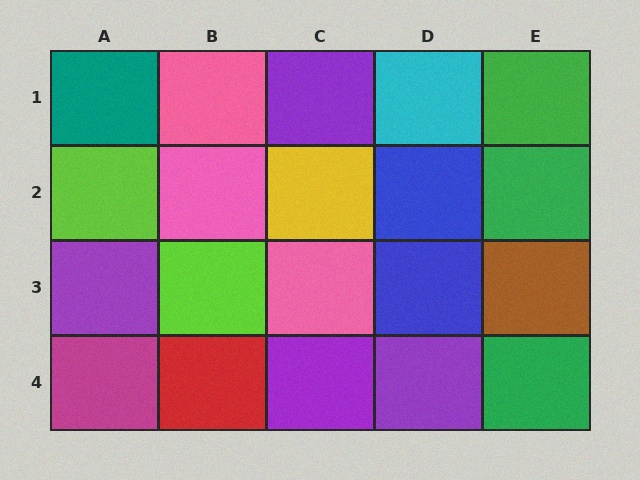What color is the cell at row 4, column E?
Green.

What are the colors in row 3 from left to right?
Purple, lime, pink, blue, brown.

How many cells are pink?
3 cells are pink.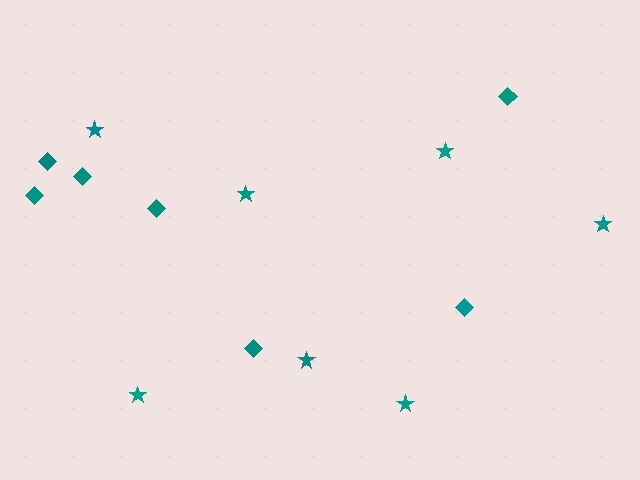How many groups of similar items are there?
There are 2 groups: one group of stars (7) and one group of diamonds (7).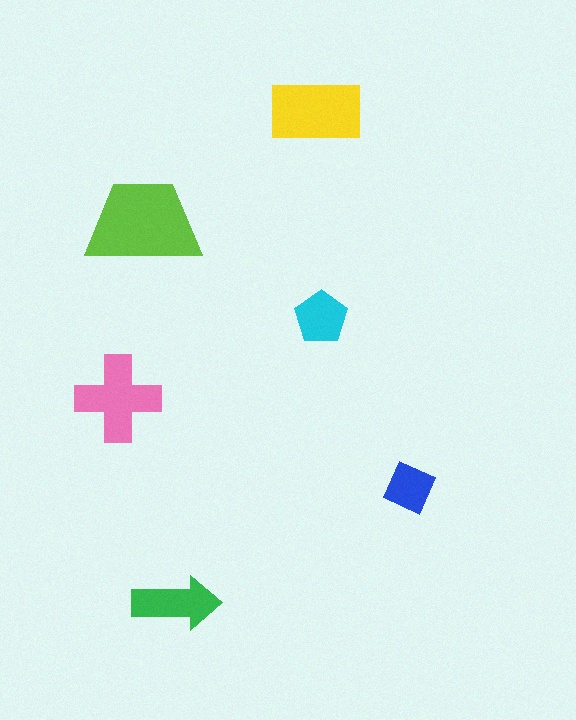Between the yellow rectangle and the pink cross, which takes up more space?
The yellow rectangle.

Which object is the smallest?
The blue diamond.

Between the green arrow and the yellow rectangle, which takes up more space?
The yellow rectangle.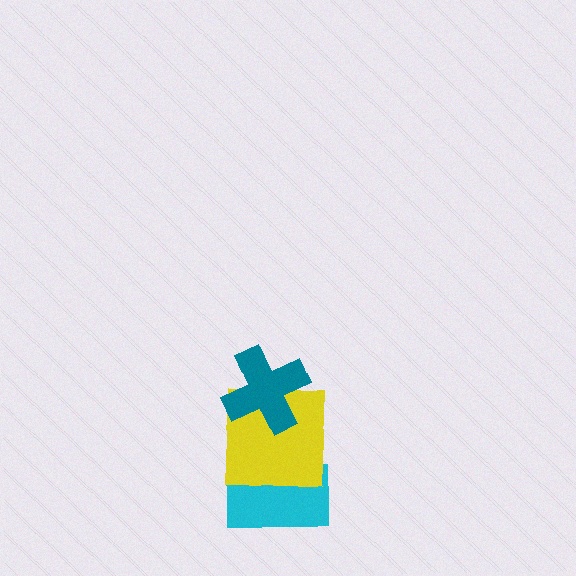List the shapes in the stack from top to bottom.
From top to bottom: the teal cross, the yellow square, the cyan rectangle.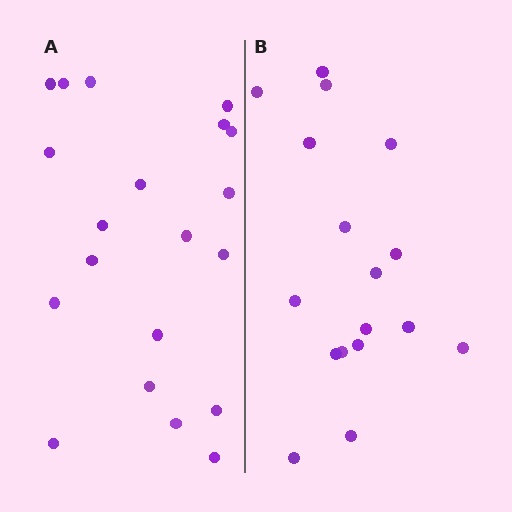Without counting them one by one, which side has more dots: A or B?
Region A (the left region) has more dots.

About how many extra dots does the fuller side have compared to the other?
Region A has just a few more — roughly 2 or 3 more dots than region B.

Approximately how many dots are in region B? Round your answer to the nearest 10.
About 20 dots. (The exact count is 17, which rounds to 20.)